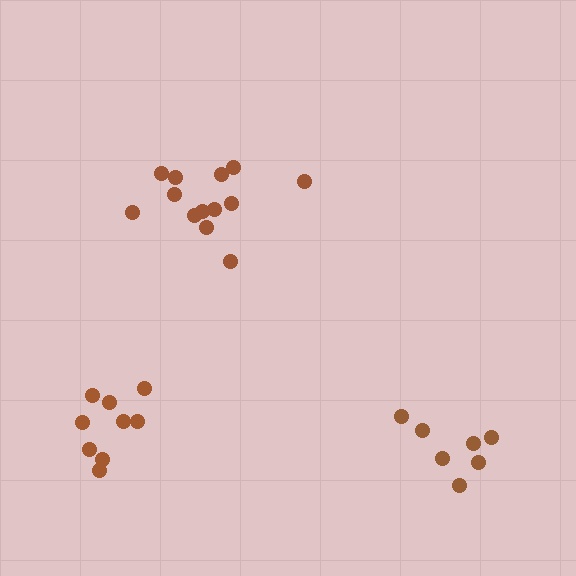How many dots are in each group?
Group 1: 7 dots, Group 2: 13 dots, Group 3: 9 dots (29 total).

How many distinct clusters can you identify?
There are 3 distinct clusters.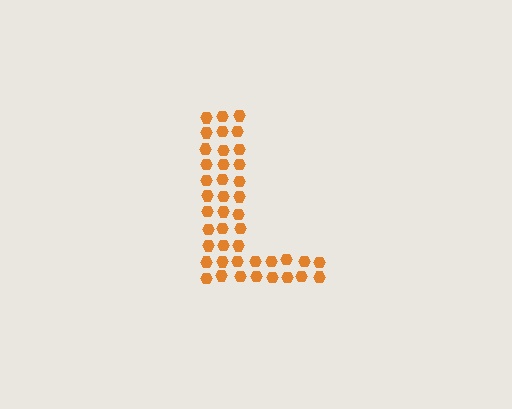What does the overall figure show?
The overall figure shows the letter L.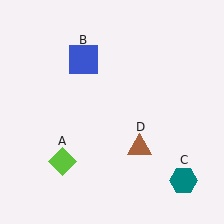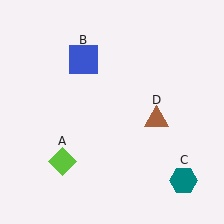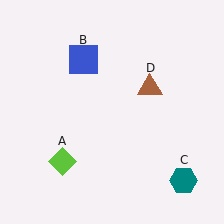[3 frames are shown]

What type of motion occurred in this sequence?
The brown triangle (object D) rotated counterclockwise around the center of the scene.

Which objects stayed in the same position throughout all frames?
Lime diamond (object A) and blue square (object B) and teal hexagon (object C) remained stationary.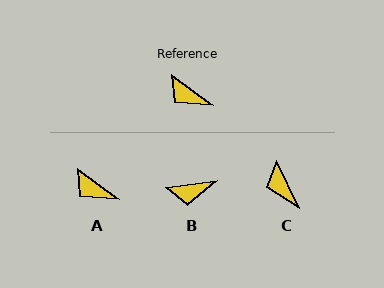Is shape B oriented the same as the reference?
No, it is off by about 45 degrees.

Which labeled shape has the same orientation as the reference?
A.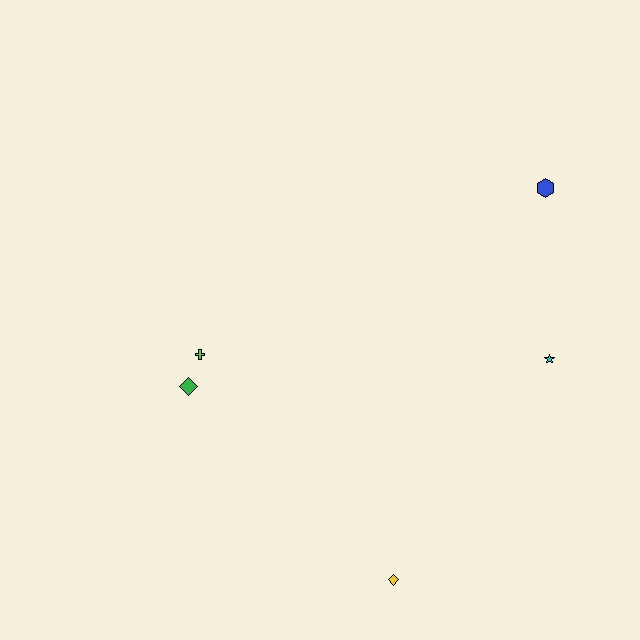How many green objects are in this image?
There is 1 green object.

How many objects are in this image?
There are 5 objects.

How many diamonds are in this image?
There are 2 diamonds.